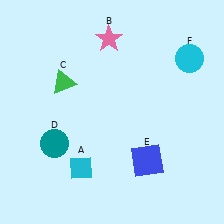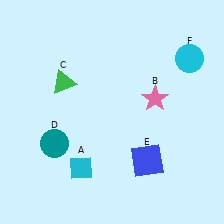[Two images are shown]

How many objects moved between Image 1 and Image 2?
1 object moved between the two images.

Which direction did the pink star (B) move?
The pink star (B) moved down.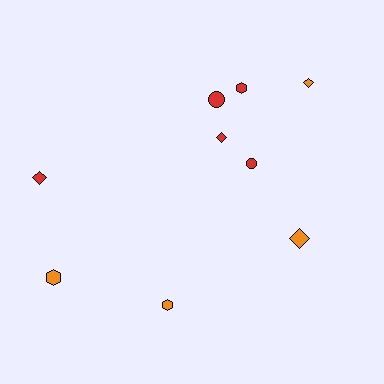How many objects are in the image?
There are 9 objects.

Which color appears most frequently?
Red, with 5 objects.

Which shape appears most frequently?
Diamond, with 4 objects.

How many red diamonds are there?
There are 2 red diamonds.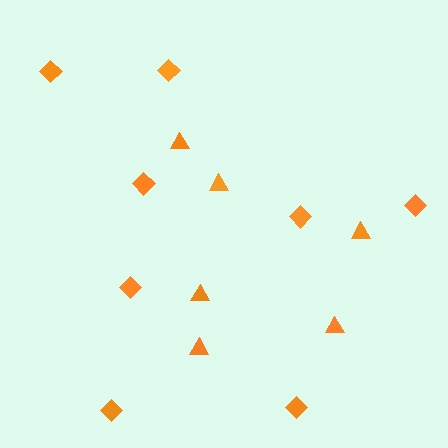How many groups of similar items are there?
There are 2 groups: one group of triangles (6) and one group of diamonds (8).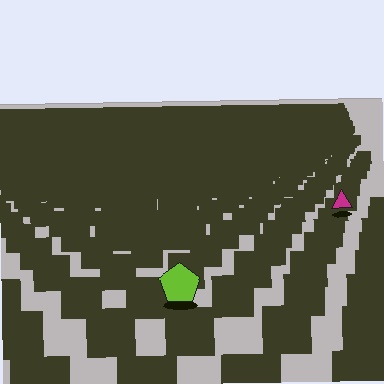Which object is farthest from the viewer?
The magenta triangle is farthest from the viewer. It appears smaller and the ground texture around it is denser.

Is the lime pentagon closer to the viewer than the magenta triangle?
Yes. The lime pentagon is closer — you can tell from the texture gradient: the ground texture is coarser near it.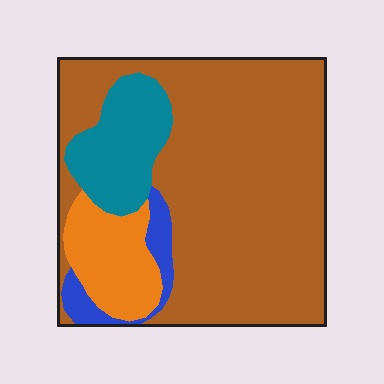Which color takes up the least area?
Blue, at roughly 5%.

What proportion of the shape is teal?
Teal takes up less than a sixth of the shape.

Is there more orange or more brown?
Brown.